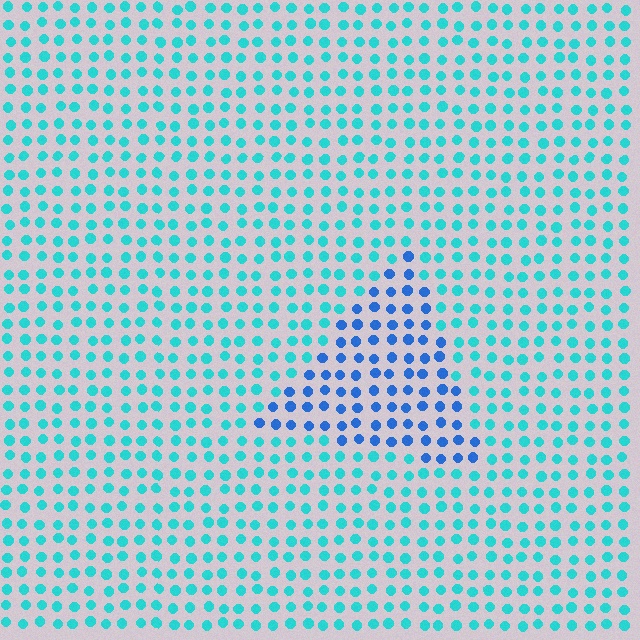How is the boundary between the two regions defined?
The boundary is defined purely by a slight shift in hue (about 38 degrees). Spacing, size, and orientation are identical on both sides.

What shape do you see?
I see a triangle.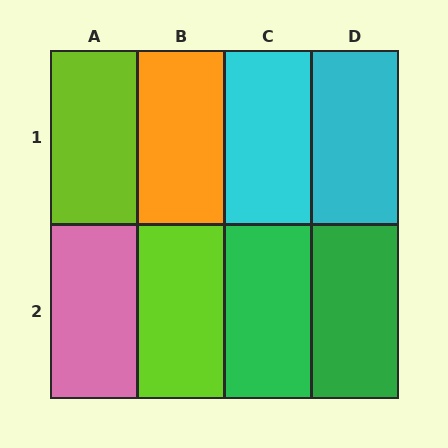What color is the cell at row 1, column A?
Lime.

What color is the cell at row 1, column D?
Cyan.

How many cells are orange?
1 cell is orange.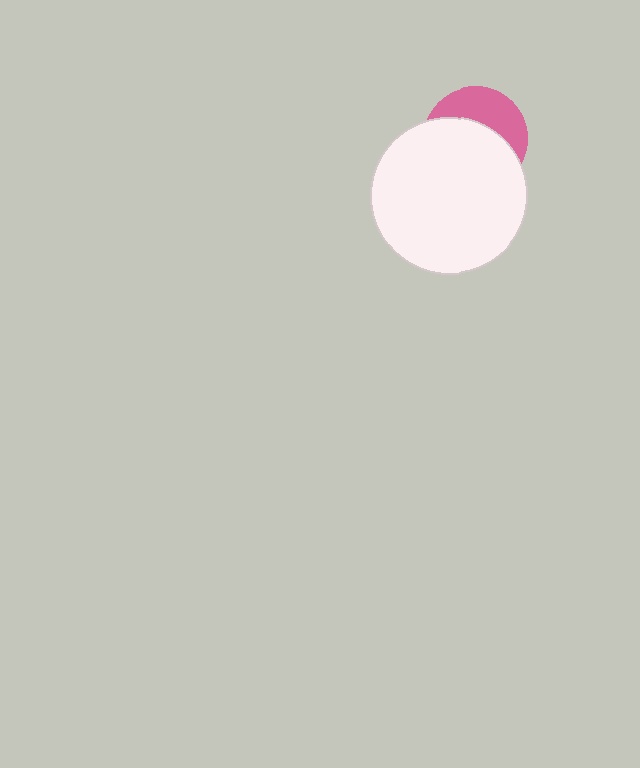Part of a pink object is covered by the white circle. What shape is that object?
It is a circle.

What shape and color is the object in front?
The object in front is a white circle.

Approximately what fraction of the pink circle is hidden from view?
Roughly 62% of the pink circle is hidden behind the white circle.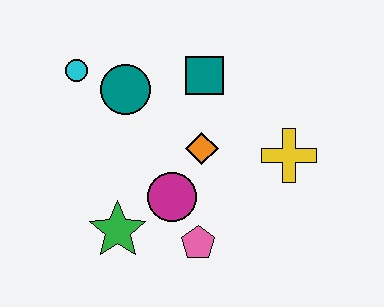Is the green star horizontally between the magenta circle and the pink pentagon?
No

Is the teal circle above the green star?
Yes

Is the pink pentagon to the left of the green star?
No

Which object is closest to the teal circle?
The cyan circle is closest to the teal circle.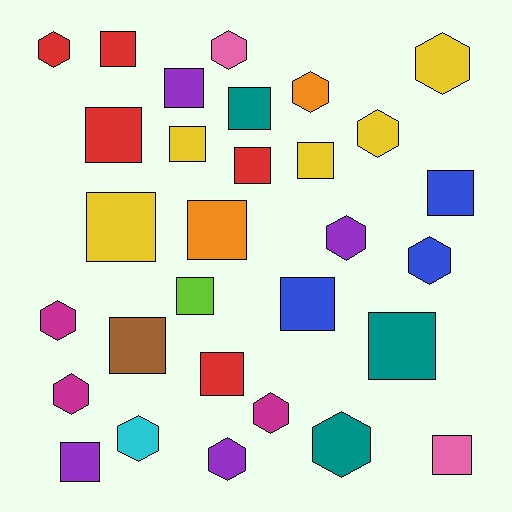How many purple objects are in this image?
There are 4 purple objects.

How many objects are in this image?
There are 30 objects.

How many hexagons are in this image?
There are 13 hexagons.